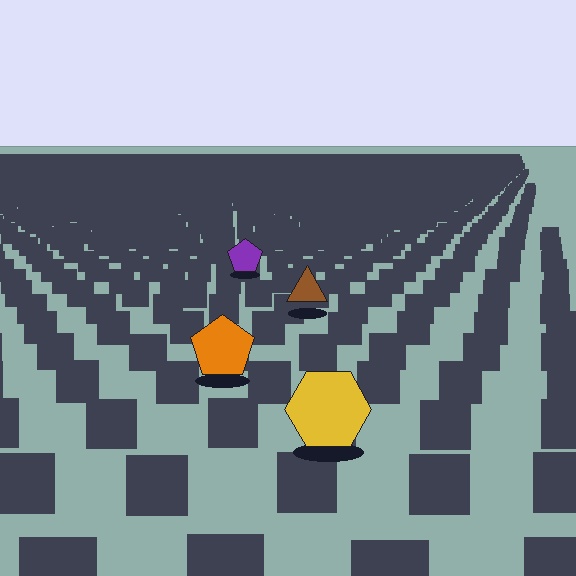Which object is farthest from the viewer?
The purple pentagon is farthest from the viewer. It appears smaller and the ground texture around it is denser.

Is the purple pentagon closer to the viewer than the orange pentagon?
No. The orange pentagon is closer — you can tell from the texture gradient: the ground texture is coarser near it.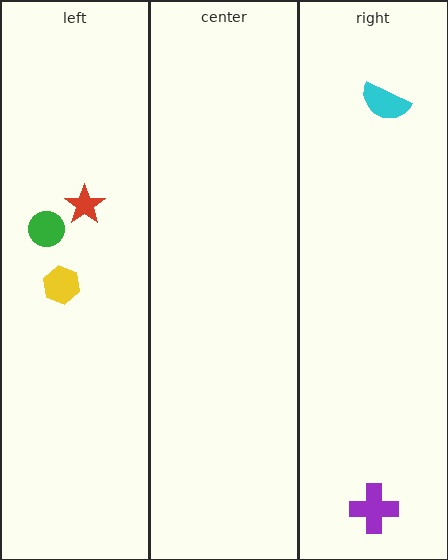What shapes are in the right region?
The cyan semicircle, the purple cross.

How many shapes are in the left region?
3.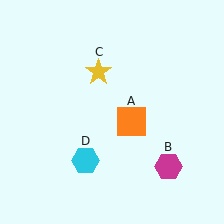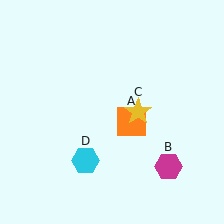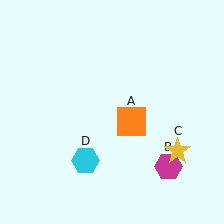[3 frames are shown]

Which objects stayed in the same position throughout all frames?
Orange square (object A) and magenta hexagon (object B) and cyan hexagon (object D) remained stationary.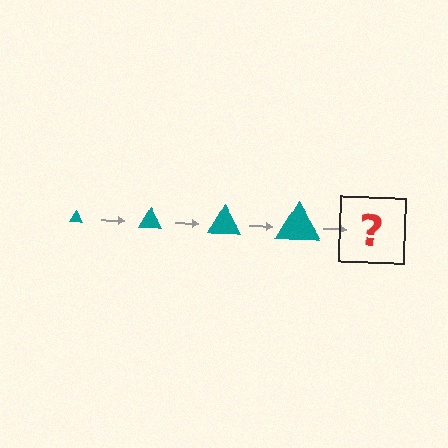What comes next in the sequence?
The next element should be a teal triangle, larger than the previous one.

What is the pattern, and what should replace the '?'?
The pattern is that the triangle gets progressively larger each step. The '?' should be a teal triangle, larger than the previous one.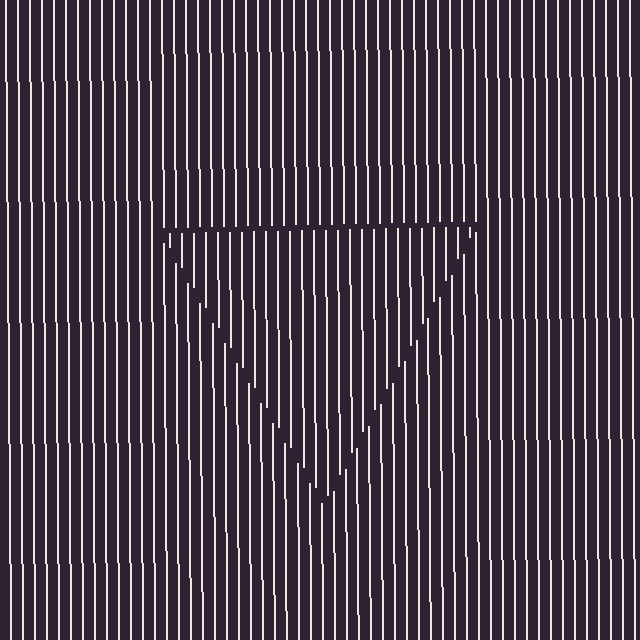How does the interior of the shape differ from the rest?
The interior of the shape contains the same grating, shifted by half a period — the contour is defined by the phase discontinuity where line-ends from the inner and outer gratings abut.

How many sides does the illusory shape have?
3 sides — the line-ends trace a triangle.